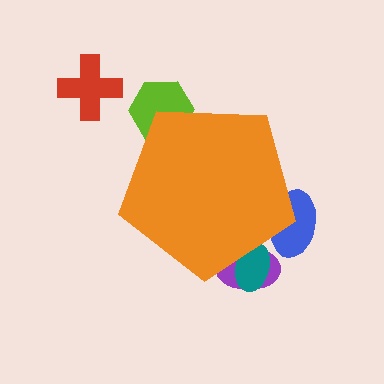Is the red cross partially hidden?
No, the red cross is fully visible.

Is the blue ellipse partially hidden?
Yes, the blue ellipse is partially hidden behind the orange pentagon.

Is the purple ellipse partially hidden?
Yes, the purple ellipse is partially hidden behind the orange pentagon.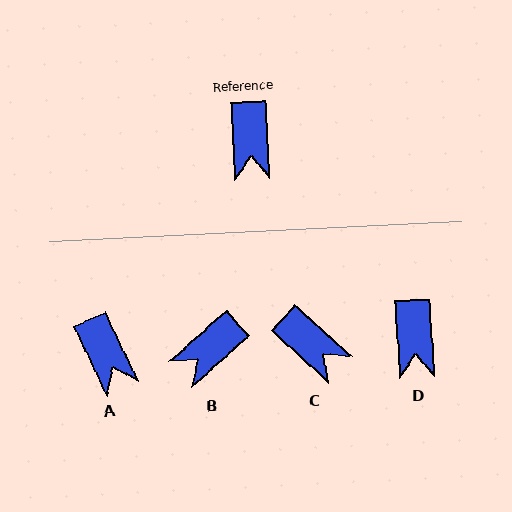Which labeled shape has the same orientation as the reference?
D.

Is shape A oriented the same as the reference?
No, it is off by about 23 degrees.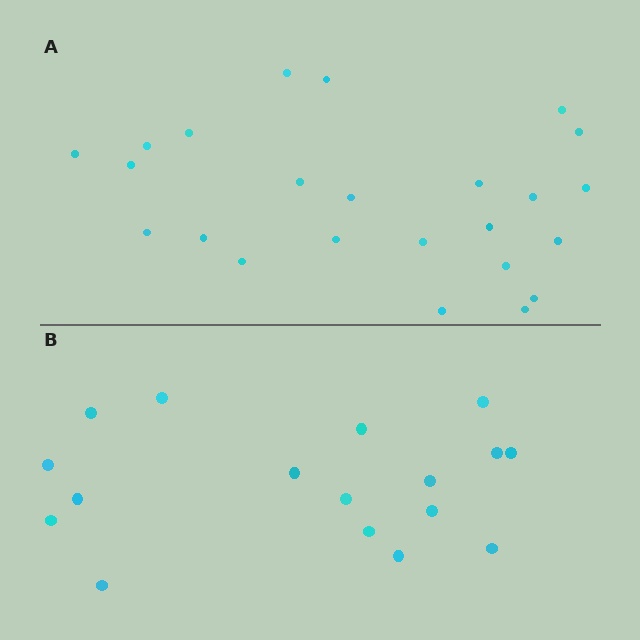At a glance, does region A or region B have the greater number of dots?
Region A (the top region) has more dots.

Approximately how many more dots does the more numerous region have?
Region A has roughly 8 or so more dots than region B.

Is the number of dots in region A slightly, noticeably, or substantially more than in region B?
Region A has noticeably more, but not dramatically so. The ratio is roughly 1.4 to 1.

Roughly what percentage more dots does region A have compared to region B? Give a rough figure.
About 40% more.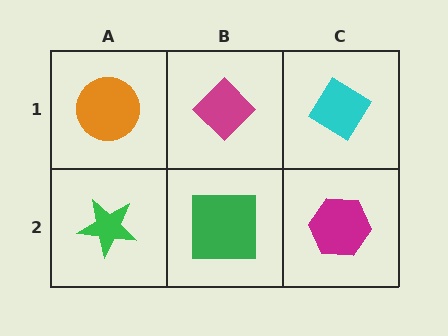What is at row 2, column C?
A magenta hexagon.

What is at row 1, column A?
An orange circle.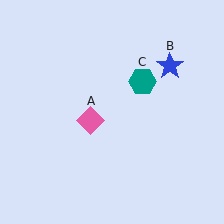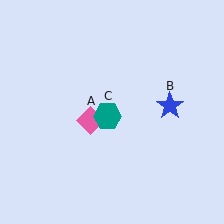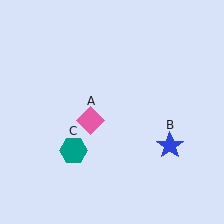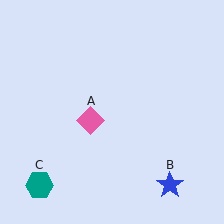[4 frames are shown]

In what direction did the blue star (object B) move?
The blue star (object B) moved down.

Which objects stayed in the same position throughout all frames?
Pink diamond (object A) remained stationary.